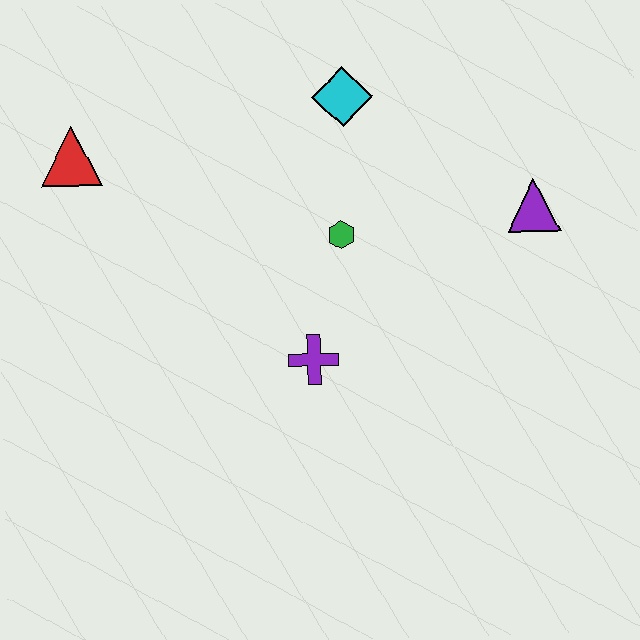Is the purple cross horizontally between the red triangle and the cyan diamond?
Yes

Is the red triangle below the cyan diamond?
Yes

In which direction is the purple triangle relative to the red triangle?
The purple triangle is to the right of the red triangle.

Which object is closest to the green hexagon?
The purple cross is closest to the green hexagon.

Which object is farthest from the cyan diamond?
The red triangle is farthest from the cyan diamond.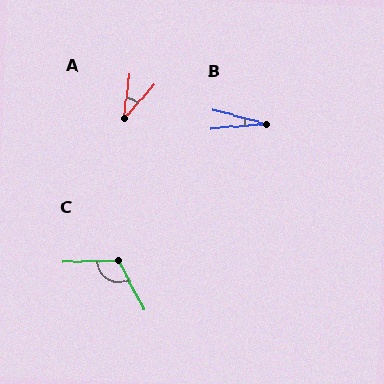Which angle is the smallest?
B, at approximately 20 degrees.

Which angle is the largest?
C, at approximately 116 degrees.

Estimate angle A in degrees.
Approximately 34 degrees.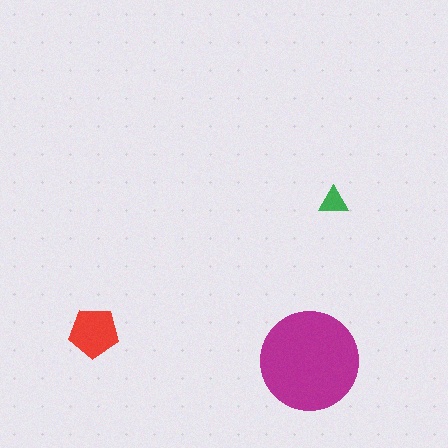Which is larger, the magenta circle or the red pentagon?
The magenta circle.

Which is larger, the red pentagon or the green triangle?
The red pentagon.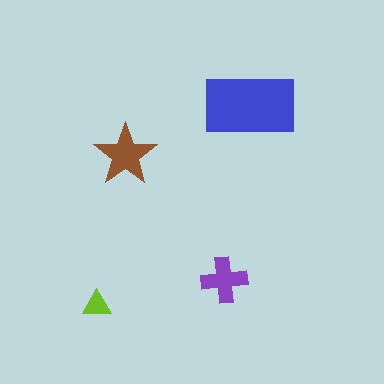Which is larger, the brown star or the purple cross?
The brown star.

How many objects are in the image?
There are 4 objects in the image.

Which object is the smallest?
The lime triangle.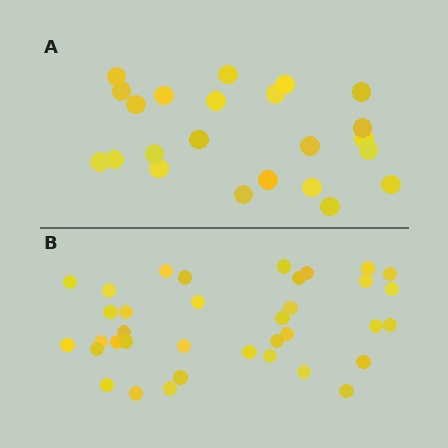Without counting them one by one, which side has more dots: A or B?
Region B (the bottom region) has more dots.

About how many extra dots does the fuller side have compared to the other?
Region B has approximately 15 more dots than region A.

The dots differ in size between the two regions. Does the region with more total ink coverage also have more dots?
No. Region A has more total ink coverage because its dots are larger, but region B actually contains more individual dots. Total area can be misleading — the number of items is what matters here.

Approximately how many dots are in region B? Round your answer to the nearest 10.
About 40 dots. (The exact count is 36, which rounds to 40.)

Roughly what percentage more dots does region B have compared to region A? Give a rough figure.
About 55% more.